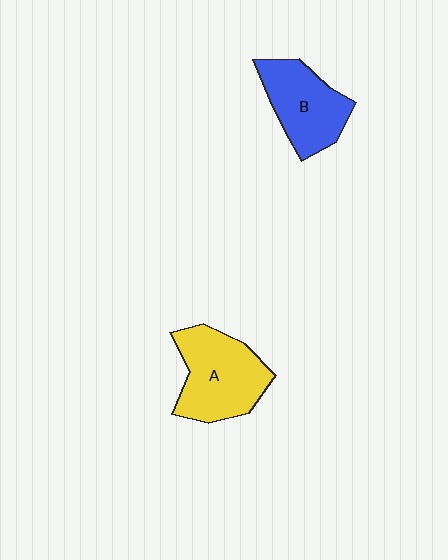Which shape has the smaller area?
Shape B (blue).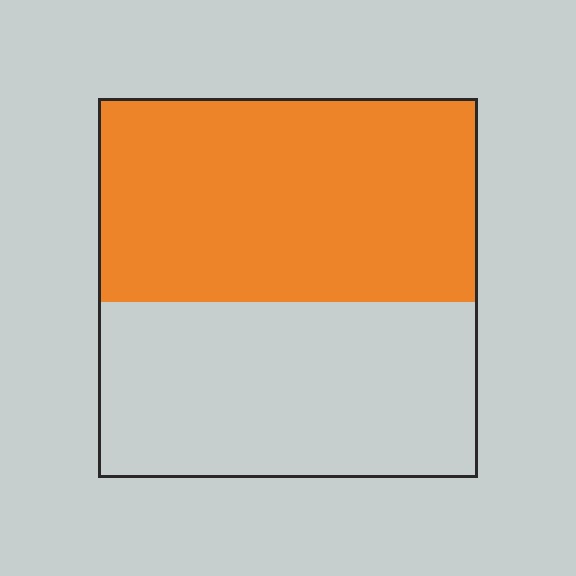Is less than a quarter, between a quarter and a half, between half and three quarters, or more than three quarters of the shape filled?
Between half and three quarters.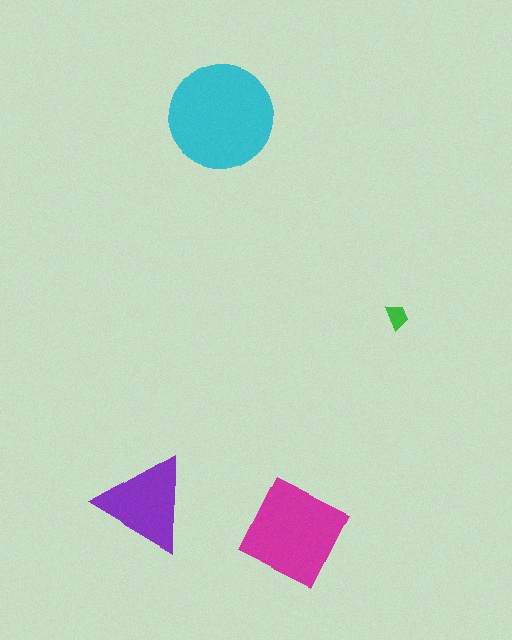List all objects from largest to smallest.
The cyan circle, the magenta diamond, the purple triangle, the green trapezoid.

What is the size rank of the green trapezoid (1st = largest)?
4th.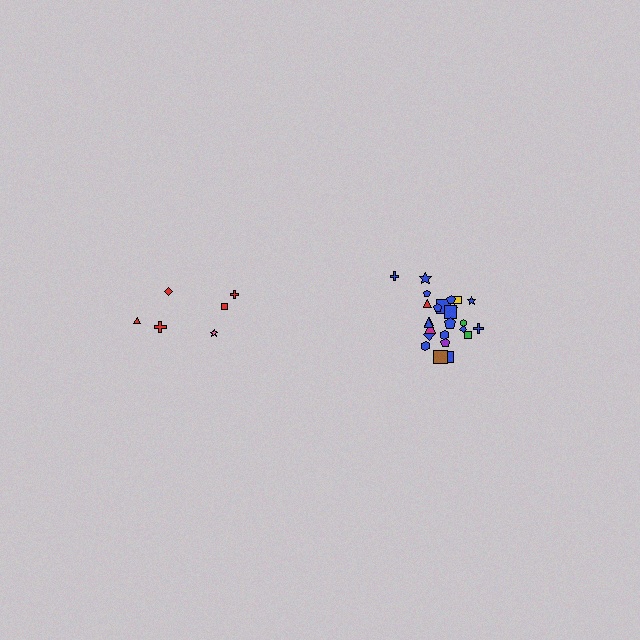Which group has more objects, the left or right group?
The right group.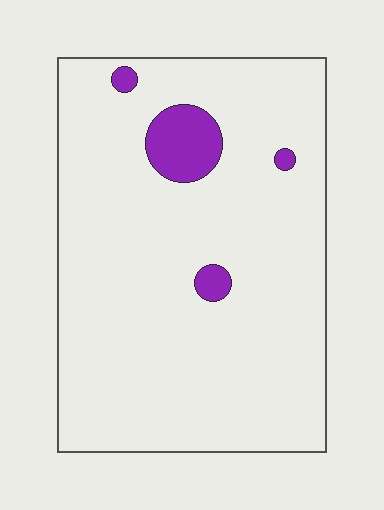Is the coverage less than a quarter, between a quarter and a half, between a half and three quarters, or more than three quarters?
Less than a quarter.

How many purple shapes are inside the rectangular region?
4.